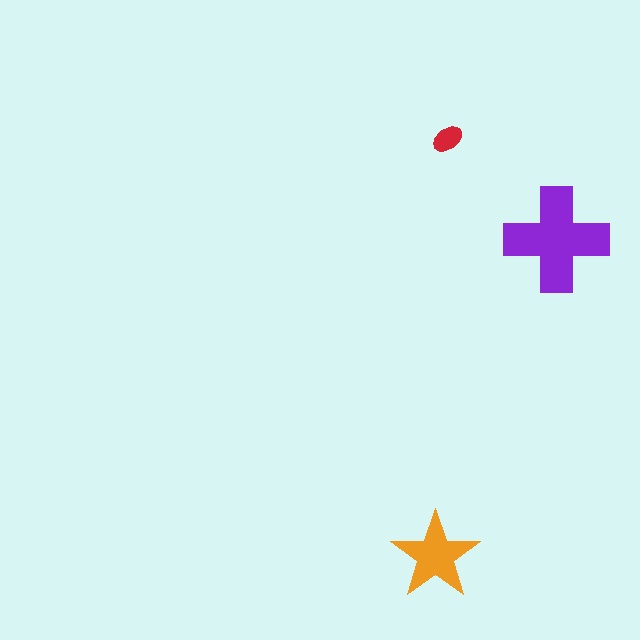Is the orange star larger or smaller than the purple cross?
Smaller.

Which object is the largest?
The purple cross.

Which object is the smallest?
The red ellipse.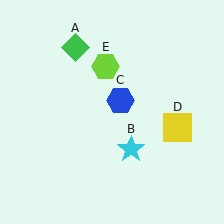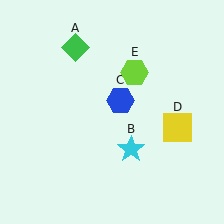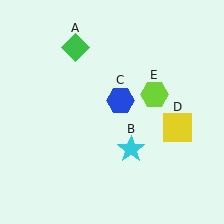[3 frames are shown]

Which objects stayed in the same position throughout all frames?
Green diamond (object A) and cyan star (object B) and blue hexagon (object C) and yellow square (object D) remained stationary.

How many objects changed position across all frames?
1 object changed position: lime hexagon (object E).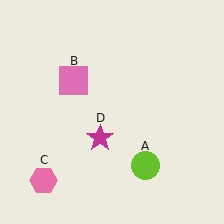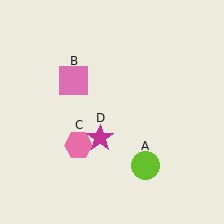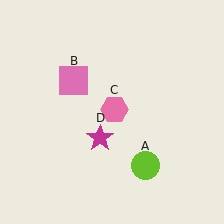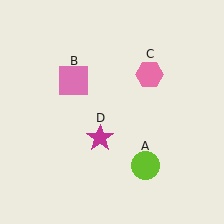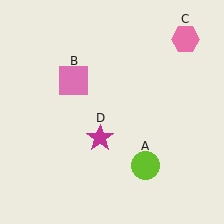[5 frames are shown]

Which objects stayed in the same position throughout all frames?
Lime circle (object A) and pink square (object B) and magenta star (object D) remained stationary.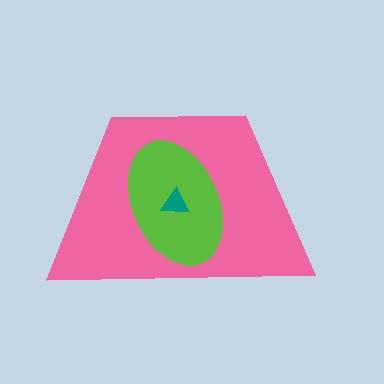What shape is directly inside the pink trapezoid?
The lime ellipse.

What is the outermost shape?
The pink trapezoid.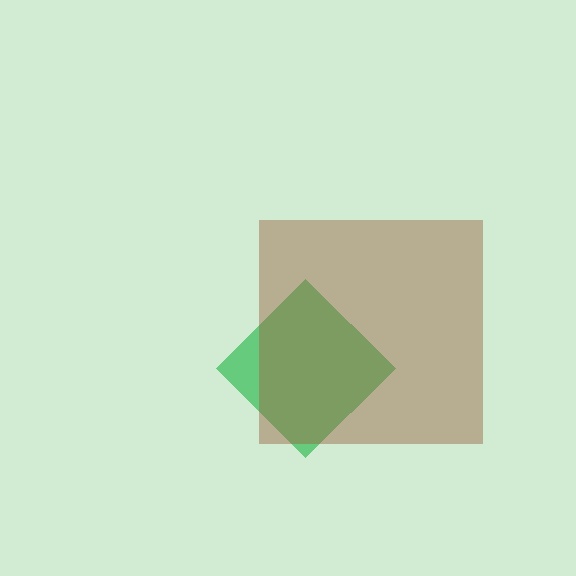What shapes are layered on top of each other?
The layered shapes are: a green diamond, a brown square.